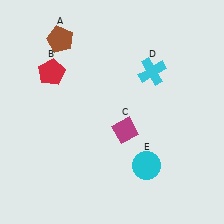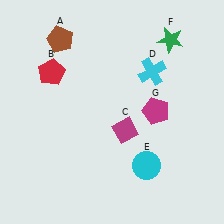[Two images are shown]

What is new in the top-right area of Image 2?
A green star (F) was added in the top-right area of Image 2.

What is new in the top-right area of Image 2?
A magenta pentagon (G) was added in the top-right area of Image 2.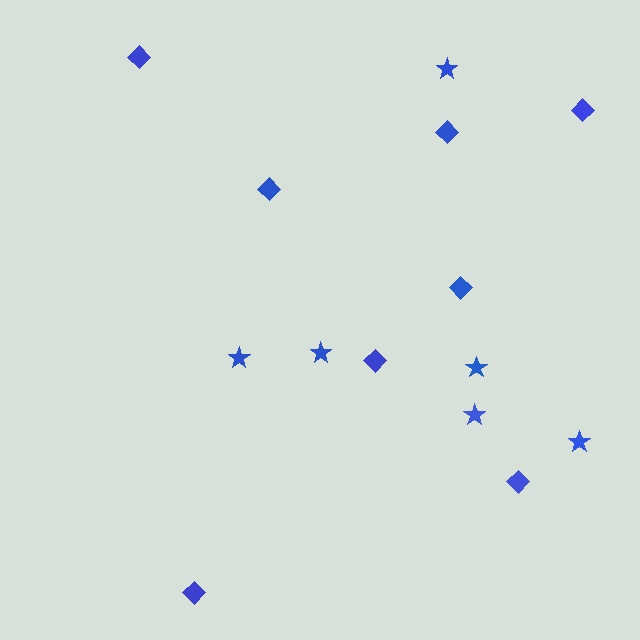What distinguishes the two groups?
There are 2 groups: one group of stars (6) and one group of diamonds (8).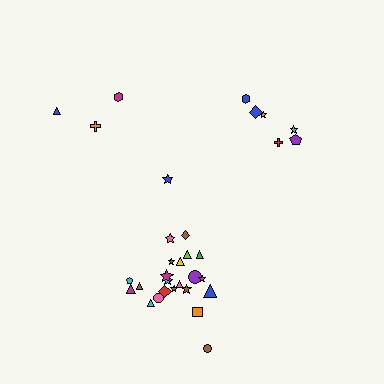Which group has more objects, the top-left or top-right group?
The top-right group.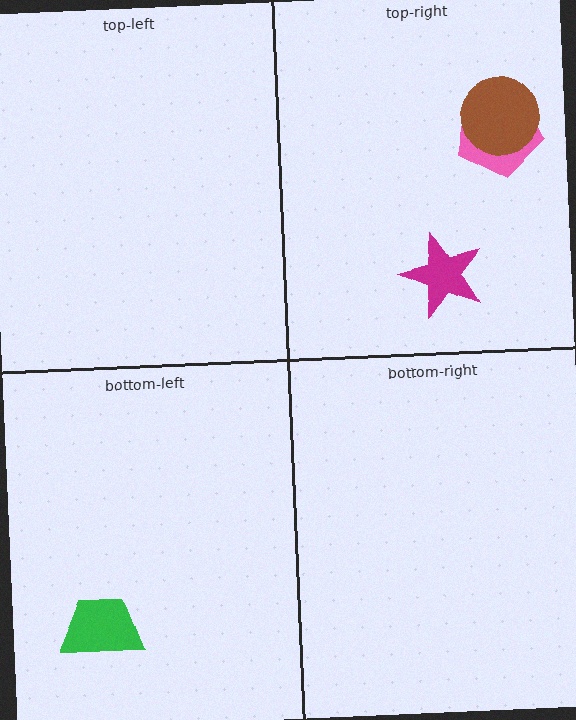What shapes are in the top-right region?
The pink pentagon, the magenta star, the brown circle.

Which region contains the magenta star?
The top-right region.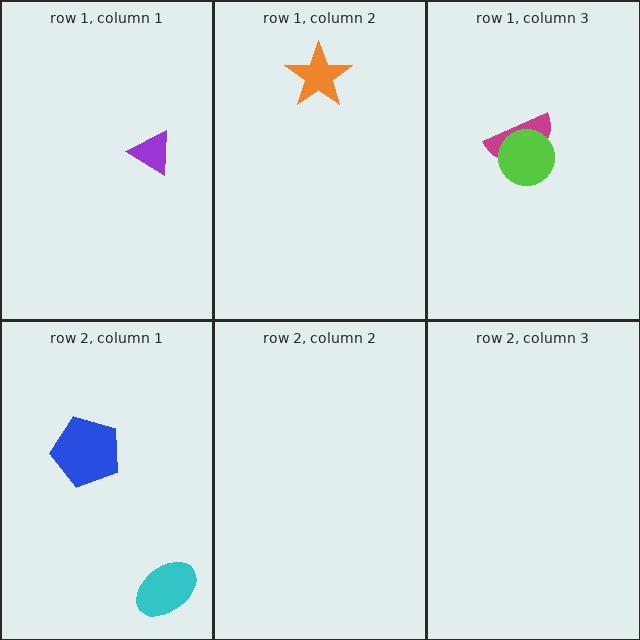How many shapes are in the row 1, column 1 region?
1.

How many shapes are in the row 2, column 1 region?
2.